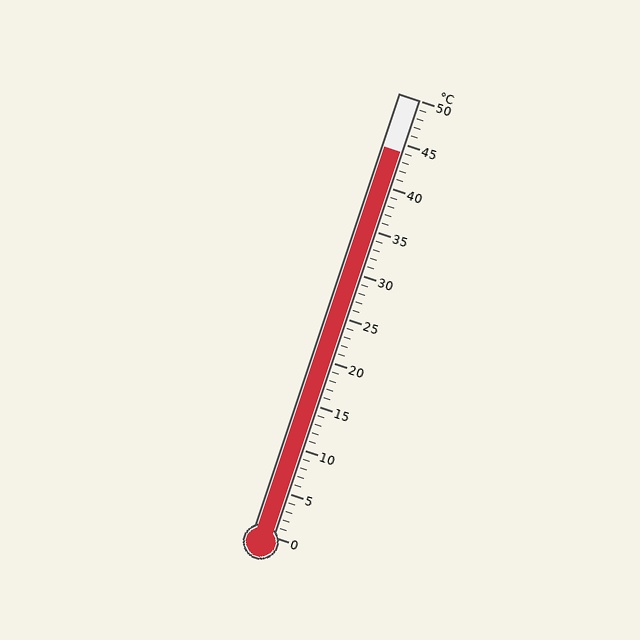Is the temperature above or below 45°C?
The temperature is below 45°C.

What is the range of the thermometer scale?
The thermometer scale ranges from 0°C to 50°C.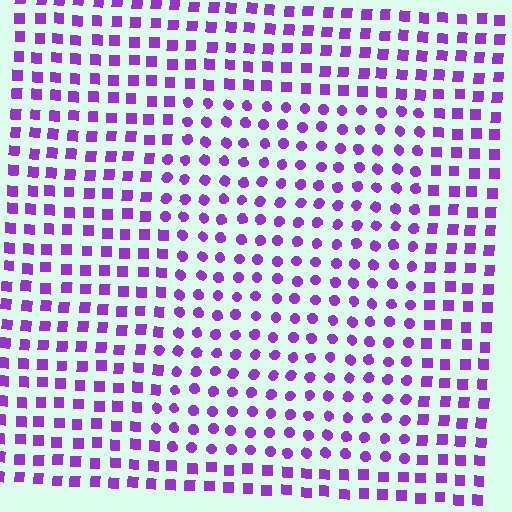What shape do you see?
I see a rectangle.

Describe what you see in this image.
The image is filled with small purple elements arranged in a uniform grid. A rectangle-shaped region contains circles, while the surrounding area contains squares. The boundary is defined purely by the change in element shape.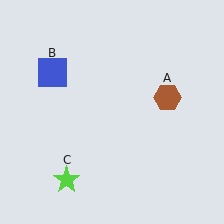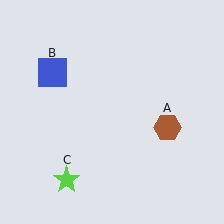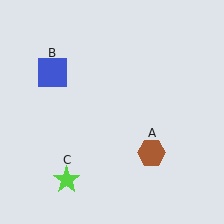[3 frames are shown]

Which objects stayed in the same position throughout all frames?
Blue square (object B) and lime star (object C) remained stationary.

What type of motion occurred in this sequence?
The brown hexagon (object A) rotated clockwise around the center of the scene.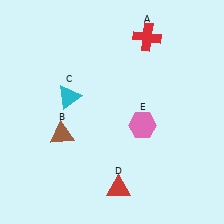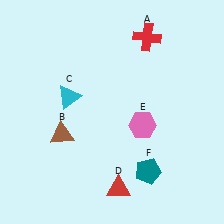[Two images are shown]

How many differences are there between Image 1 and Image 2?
There is 1 difference between the two images.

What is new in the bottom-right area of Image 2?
A teal pentagon (F) was added in the bottom-right area of Image 2.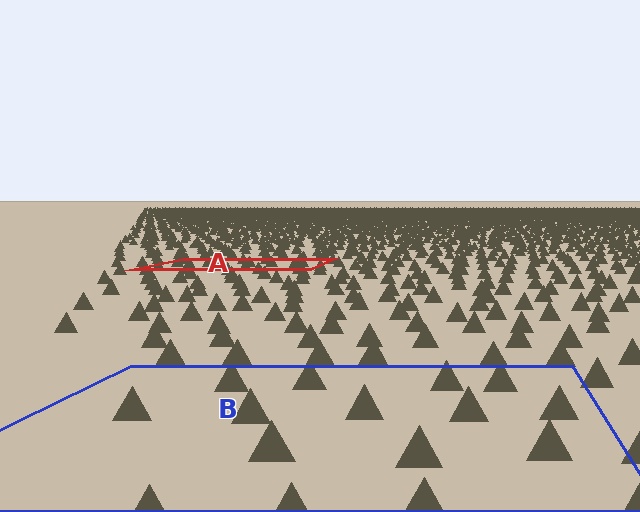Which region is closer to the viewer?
Region B is closer. The texture elements there are larger and more spread out.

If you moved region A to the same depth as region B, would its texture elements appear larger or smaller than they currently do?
They would appear larger. At a closer depth, the same texture elements are projected at a bigger on-screen size.